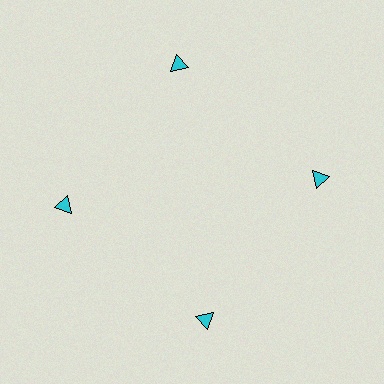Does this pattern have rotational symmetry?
Yes, this pattern has 4-fold rotational symmetry. It looks the same after rotating 90 degrees around the center.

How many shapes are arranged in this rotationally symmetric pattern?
There are 4 shapes, arranged in 4 groups of 1.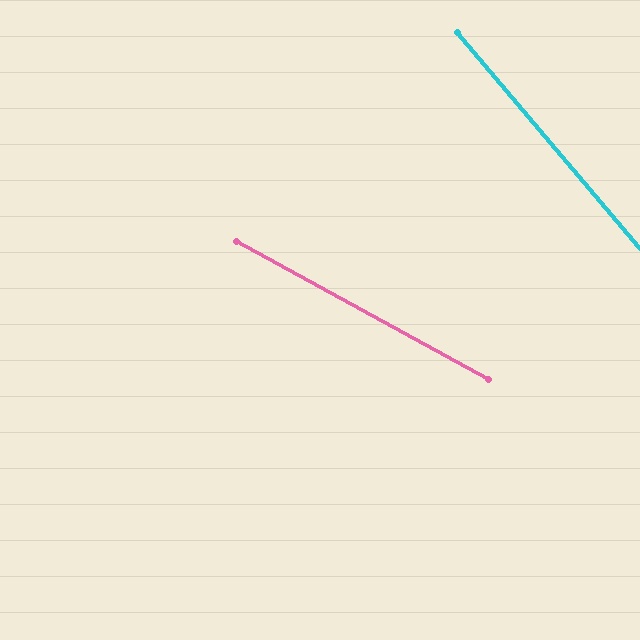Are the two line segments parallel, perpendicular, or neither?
Neither parallel nor perpendicular — they differ by about 21°.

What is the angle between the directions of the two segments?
Approximately 21 degrees.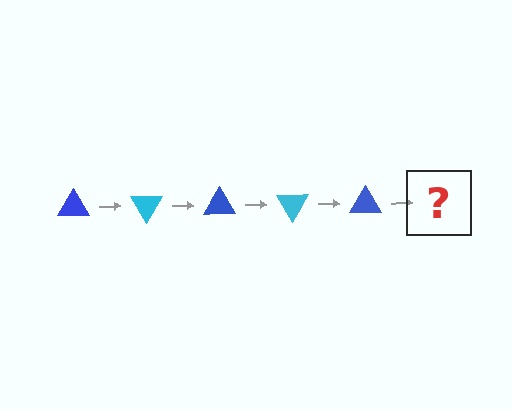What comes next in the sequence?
The next element should be a cyan triangle, rotated 300 degrees from the start.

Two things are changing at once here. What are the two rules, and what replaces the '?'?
The two rules are that it rotates 60 degrees each step and the color cycles through blue and cyan. The '?' should be a cyan triangle, rotated 300 degrees from the start.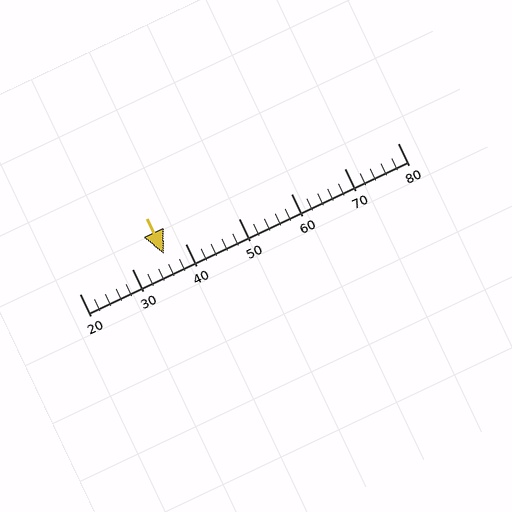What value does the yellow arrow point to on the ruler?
The yellow arrow points to approximately 36.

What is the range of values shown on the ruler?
The ruler shows values from 20 to 80.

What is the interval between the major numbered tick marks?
The major tick marks are spaced 10 units apart.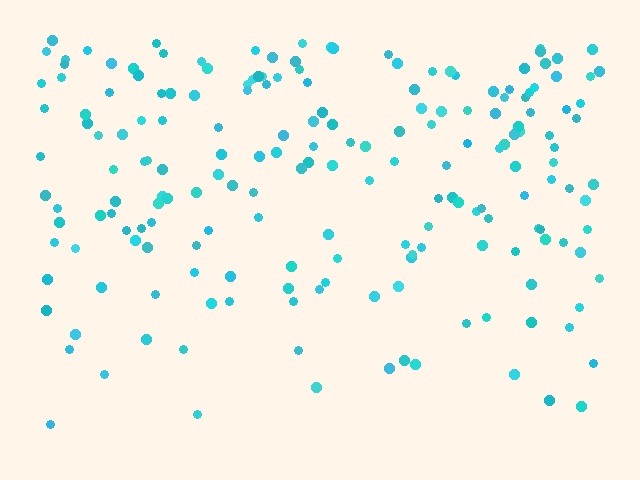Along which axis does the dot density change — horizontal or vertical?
Vertical.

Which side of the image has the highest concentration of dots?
The top.